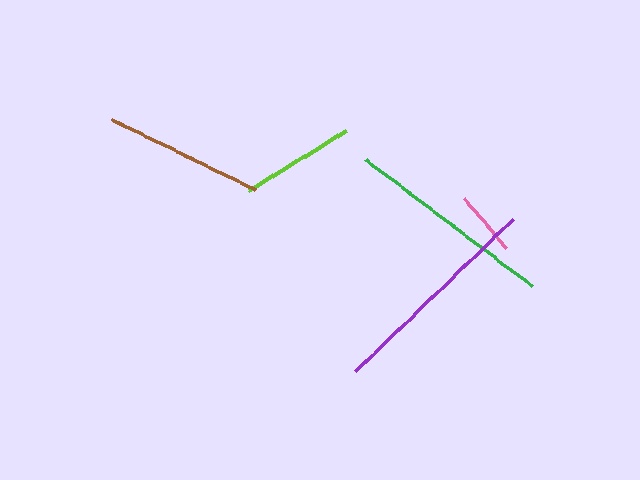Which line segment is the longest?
The purple line is the longest at approximately 219 pixels.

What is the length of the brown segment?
The brown segment is approximately 160 pixels long.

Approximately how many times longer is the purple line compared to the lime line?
The purple line is approximately 1.9 times the length of the lime line.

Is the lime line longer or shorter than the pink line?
The lime line is longer than the pink line.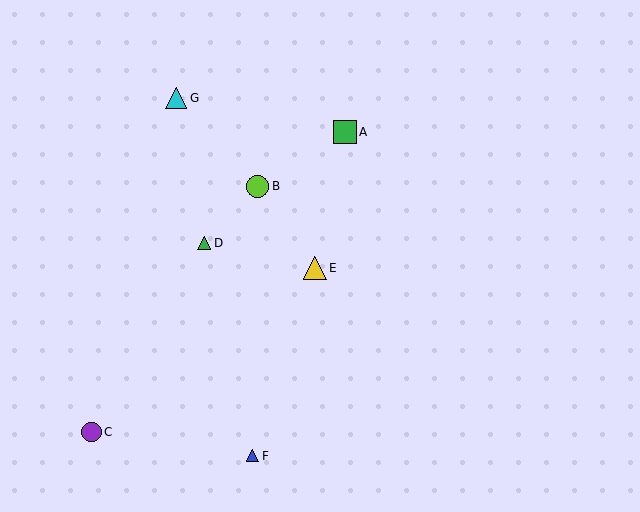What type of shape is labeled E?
Shape E is a yellow triangle.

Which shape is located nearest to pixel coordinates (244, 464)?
The blue triangle (labeled F) at (253, 456) is nearest to that location.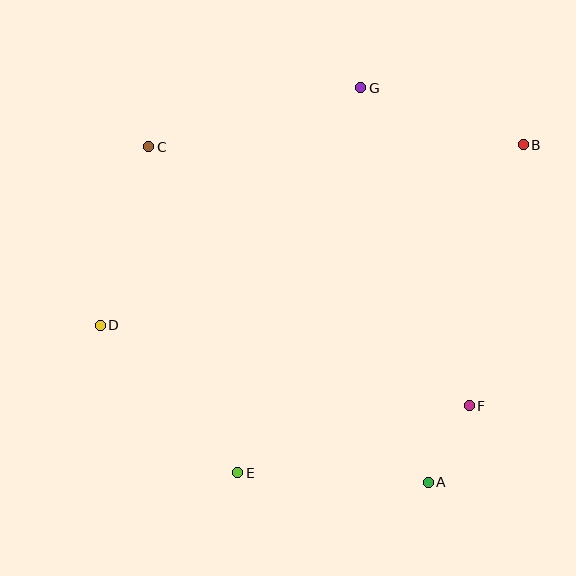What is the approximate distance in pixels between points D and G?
The distance between D and G is approximately 352 pixels.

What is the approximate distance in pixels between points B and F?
The distance between B and F is approximately 266 pixels.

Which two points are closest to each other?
Points A and F are closest to each other.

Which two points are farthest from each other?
Points B and D are farthest from each other.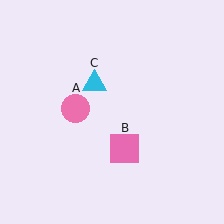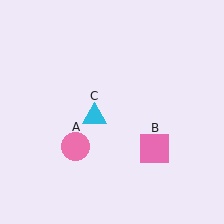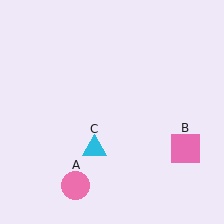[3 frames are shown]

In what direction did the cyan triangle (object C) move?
The cyan triangle (object C) moved down.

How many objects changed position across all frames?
3 objects changed position: pink circle (object A), pink square (object B), cyan triangle (object C).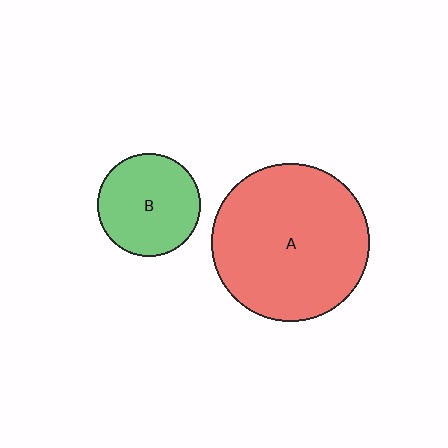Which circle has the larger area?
Circle A (red).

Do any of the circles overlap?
No, none of the circles overlap.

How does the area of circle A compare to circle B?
Approximately 2.3 times.